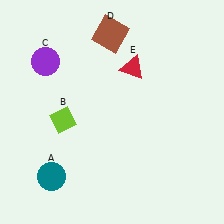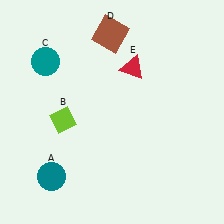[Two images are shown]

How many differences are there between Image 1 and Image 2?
There is 1 difference between the two images.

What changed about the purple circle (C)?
In Image 1, C is purple. In Image 2, it changed to teal.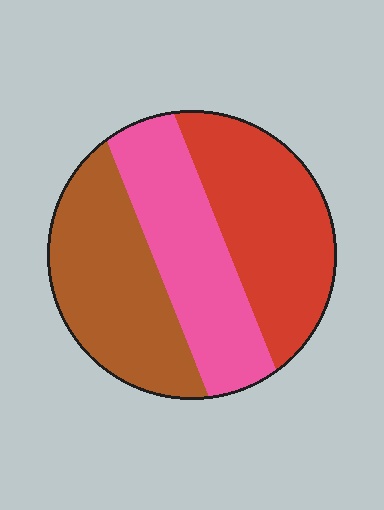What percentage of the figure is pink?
Pink takes up between a quarter and a half of the figure.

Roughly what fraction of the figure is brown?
Brown covers about 35% of the figure.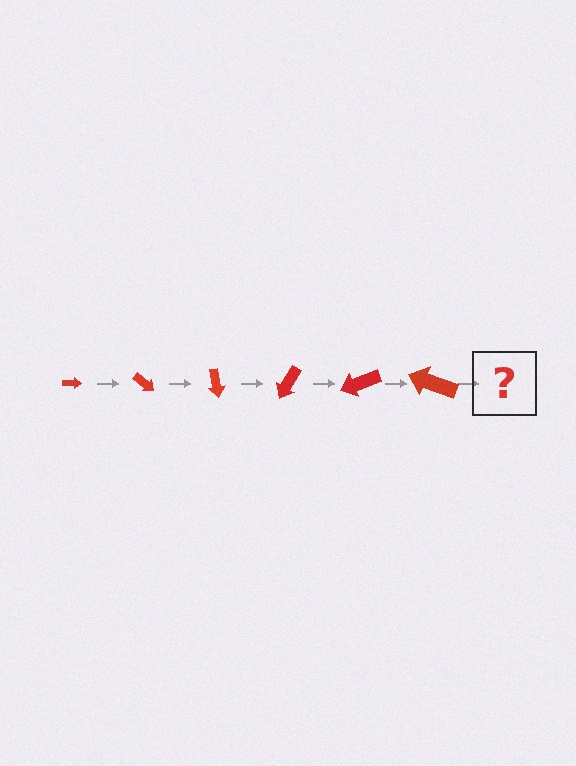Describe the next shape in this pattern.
It should be an arrow, larger than the previous one and rotated 240 degrees from the start.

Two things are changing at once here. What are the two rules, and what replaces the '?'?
The two rules are that the arrow grows larger each step and it rotates 40 degrees each step. The '?' should be an arrow, larger than the previous one and rotated 240 degrees from the start.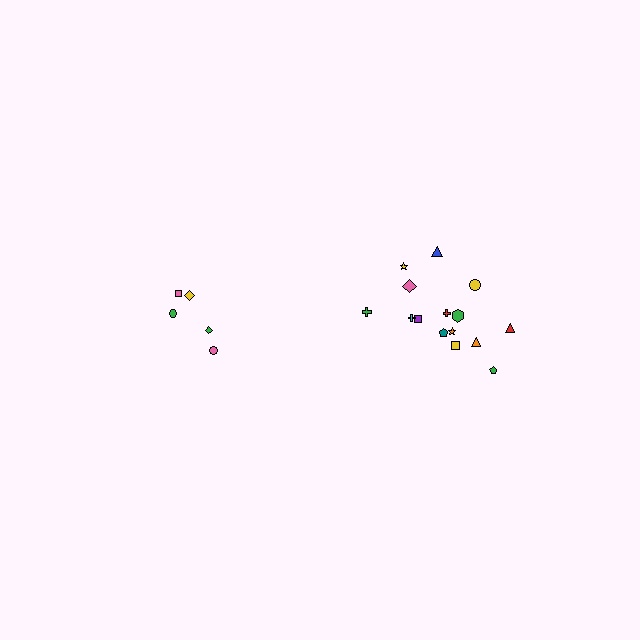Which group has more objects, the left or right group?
The right group.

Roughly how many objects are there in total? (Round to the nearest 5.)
Roughly 20 objects in total.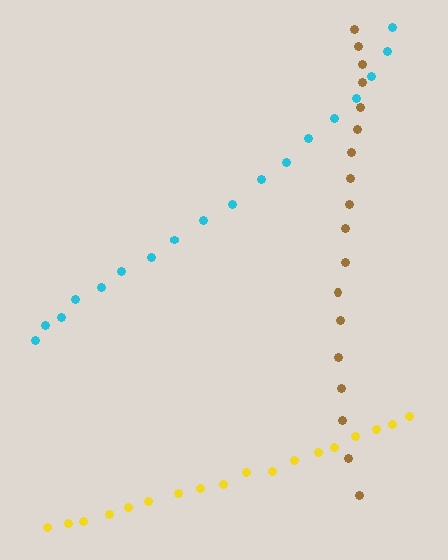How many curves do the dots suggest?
There are 3 distinct paths.